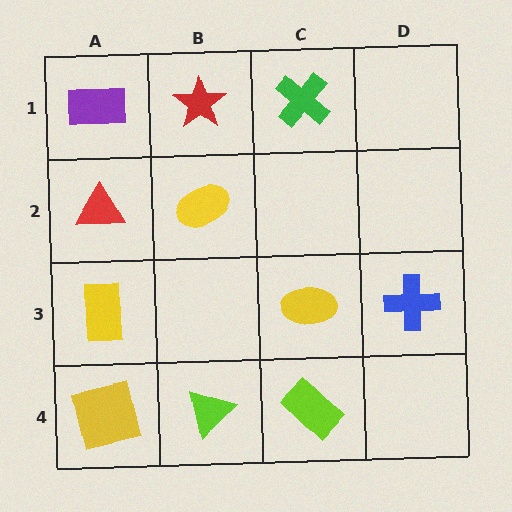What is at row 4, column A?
A yellow square.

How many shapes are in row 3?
3 shapes.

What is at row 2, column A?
A red triangle.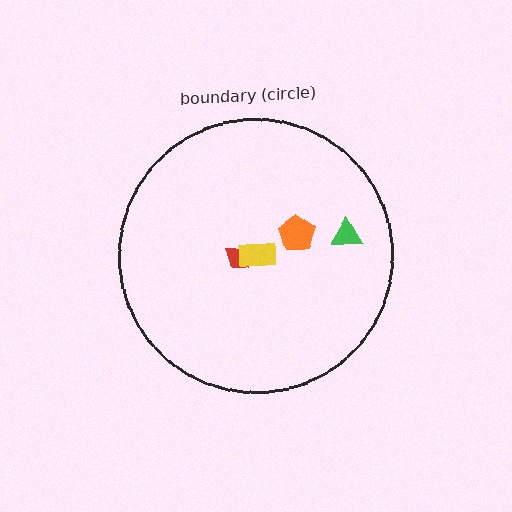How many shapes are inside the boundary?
4 inside, 0 outside.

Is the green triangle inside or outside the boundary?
Inside.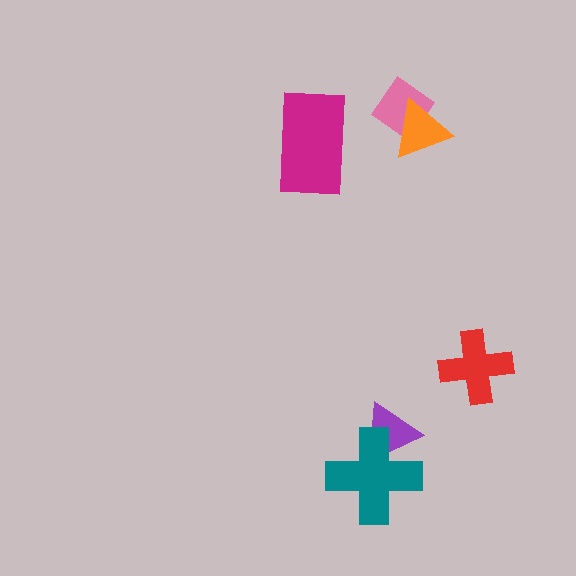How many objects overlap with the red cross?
0 objects overlap with the red cross.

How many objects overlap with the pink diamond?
1 object overlaps with the pink diamond.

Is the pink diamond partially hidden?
Yes, it is partially covered by another shape.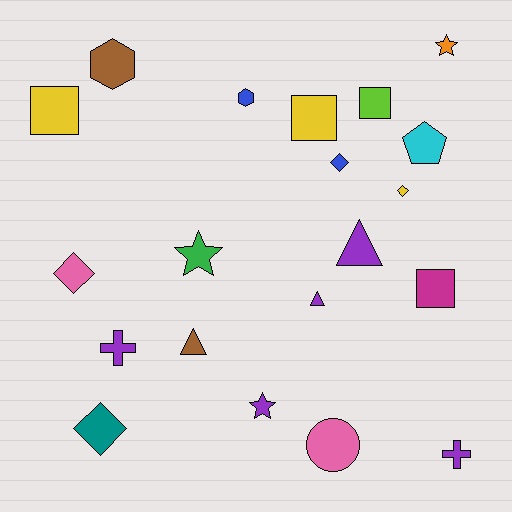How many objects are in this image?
There are 20 objects.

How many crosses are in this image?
There are 2 crosses.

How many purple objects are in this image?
There are 5 purple objects.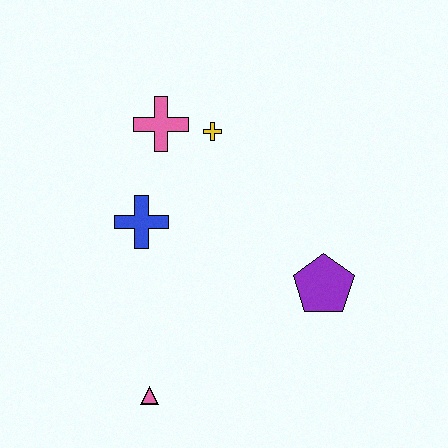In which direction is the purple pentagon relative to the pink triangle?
The purple pentagon is to the right of the pink triangle.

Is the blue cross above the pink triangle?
Yes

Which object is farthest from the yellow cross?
The pink triangle is farthest from the yellow cross.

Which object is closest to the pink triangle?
The blue cross is closest to the pink triangle.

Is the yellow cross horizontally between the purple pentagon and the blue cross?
Yes